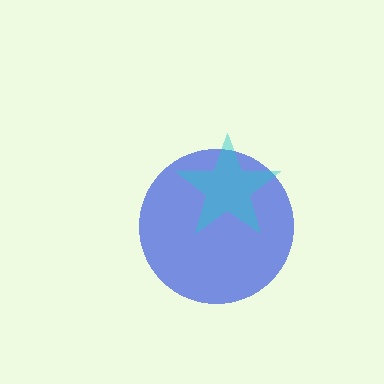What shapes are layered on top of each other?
The layered shapes are: a blue circle, a cyan star.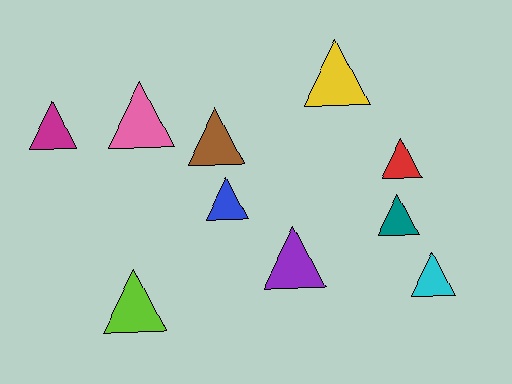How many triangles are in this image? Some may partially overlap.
There are 10 triangles.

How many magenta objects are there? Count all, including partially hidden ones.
There is 1 magenta object.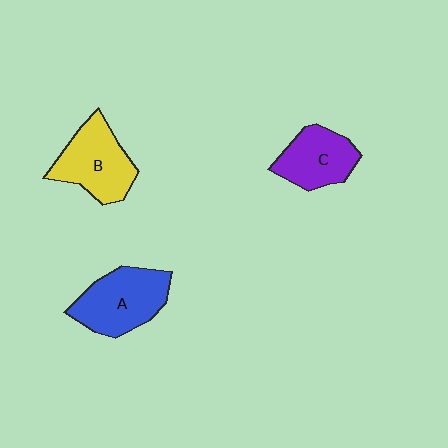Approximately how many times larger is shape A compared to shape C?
Approximately 1.3 times.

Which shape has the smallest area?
Shape C (purple).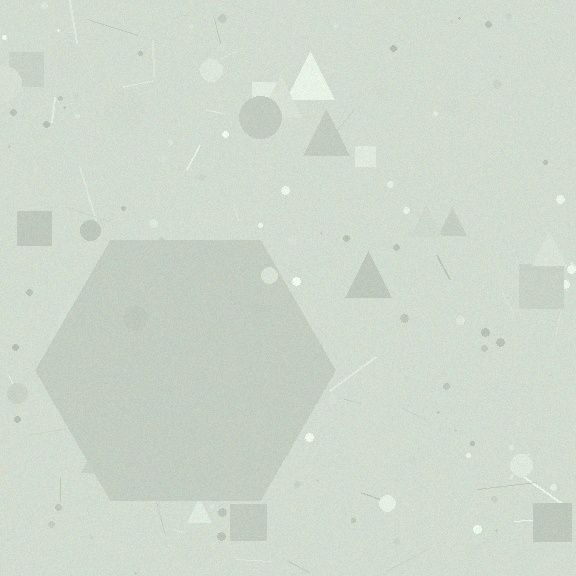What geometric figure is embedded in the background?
A hexagon is embedded in the background.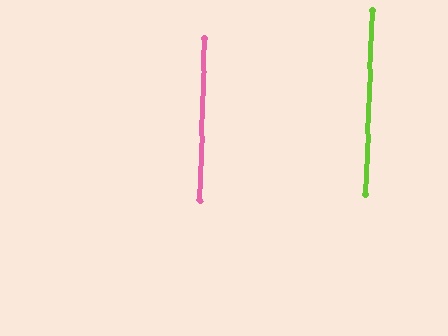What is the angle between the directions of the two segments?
Approximately 0 degrees.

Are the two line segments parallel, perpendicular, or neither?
Parallel — their directions differ by only 0.1°.